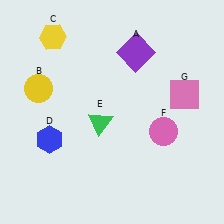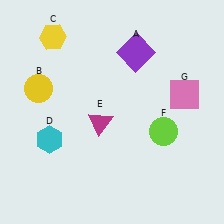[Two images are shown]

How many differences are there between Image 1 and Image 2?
There are 3 differences between the two images.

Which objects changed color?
D changed from blue to cyan. E changed from green to magenta. F changed from pink to lime.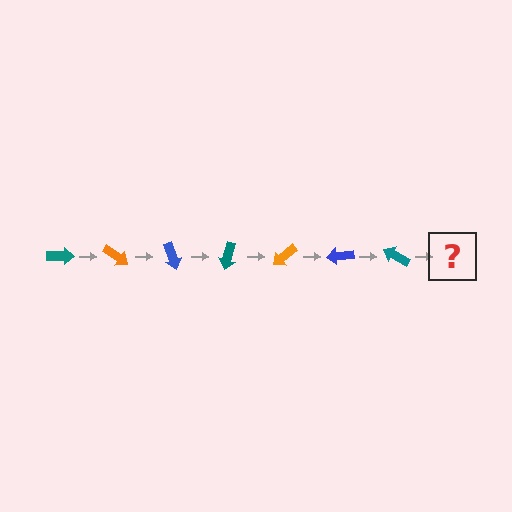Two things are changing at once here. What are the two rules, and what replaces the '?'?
The two rules are that it rotates 35 degrees each step and the color cycles through teal, orange, and blue. The '?' should be an orange arrow, rotated 245 degrees from the start.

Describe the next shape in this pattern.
It should be an orange arrow, rotated 245 degrees from the start.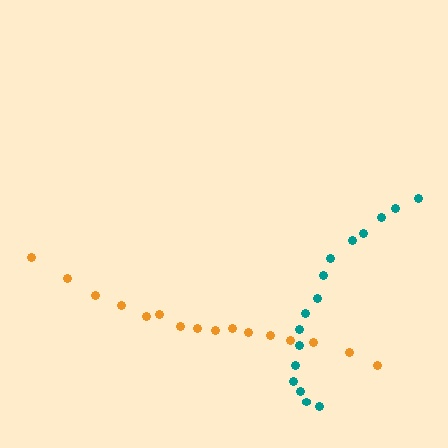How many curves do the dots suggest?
There are 2 distinct paths.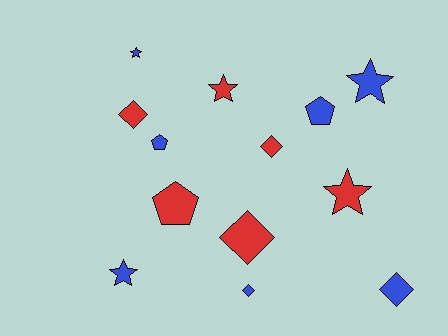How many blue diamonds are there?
There are 2 blue diamonds.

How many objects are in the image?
There are 13 objects.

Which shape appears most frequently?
Diamond, with 5 objects.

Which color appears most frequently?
Blue, with 7 objects.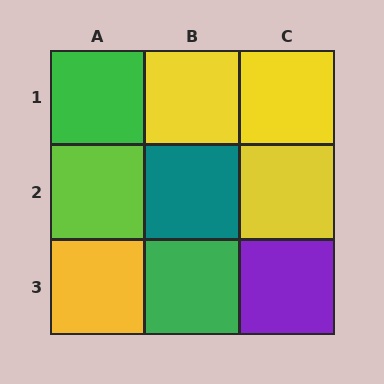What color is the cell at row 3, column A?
Yellow.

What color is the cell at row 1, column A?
Green.